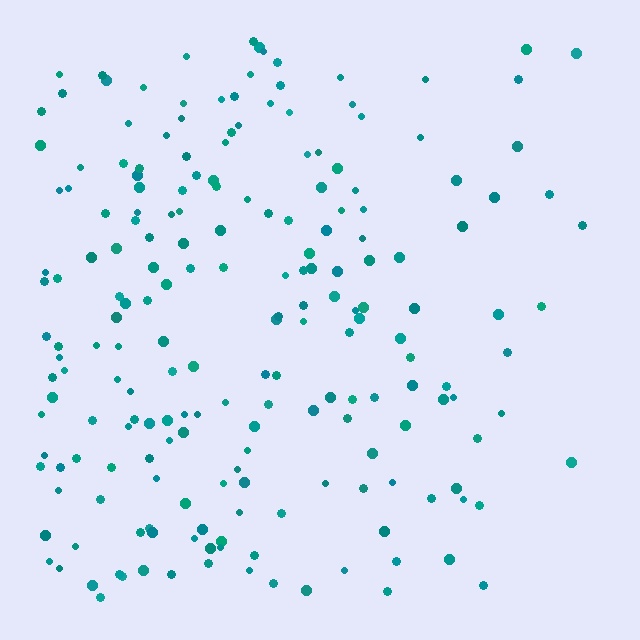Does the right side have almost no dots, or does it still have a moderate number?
Still a moderate number, just noticeably fewer than the left.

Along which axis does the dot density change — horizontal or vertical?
Horizontal.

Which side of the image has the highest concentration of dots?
The left.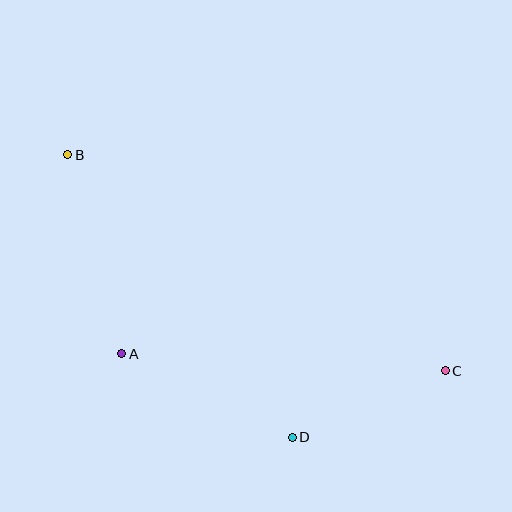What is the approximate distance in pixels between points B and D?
The distance between B and D is approximately 361 pixels.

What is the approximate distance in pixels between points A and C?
The distance between A and C is approximately 324 pixels.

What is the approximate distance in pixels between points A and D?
The distance between A and D is approximately 190 pixels.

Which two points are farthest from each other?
Points B and C are farthest from each other.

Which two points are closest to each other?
Points C and D are closest to each other.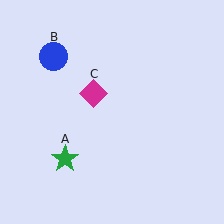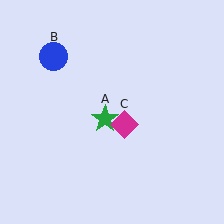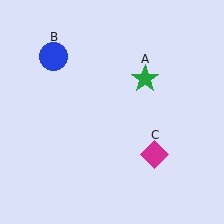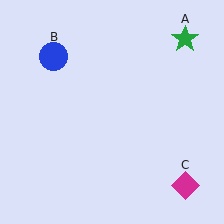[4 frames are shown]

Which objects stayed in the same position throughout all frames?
Blue circle (object B) remained stationary.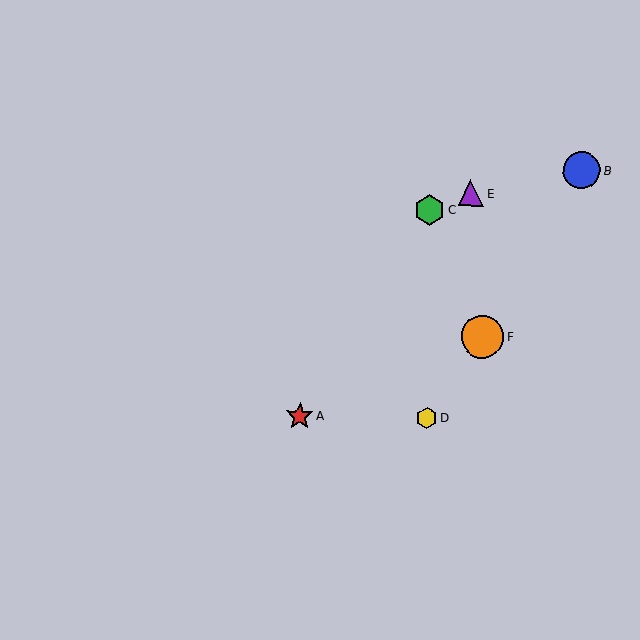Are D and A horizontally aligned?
Yes, both are at y≈418.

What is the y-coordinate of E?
Object E is at y≈193.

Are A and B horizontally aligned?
No, A is at y≈416 and B is at y≈171.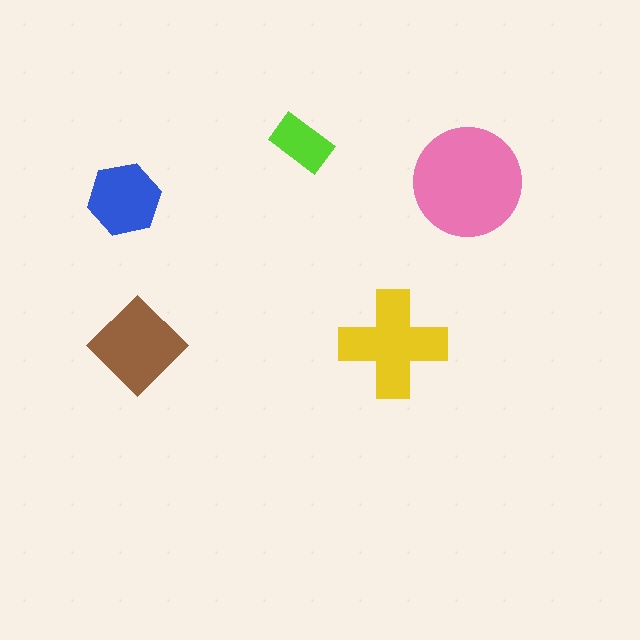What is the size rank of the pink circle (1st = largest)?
1st.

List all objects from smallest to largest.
The lime rectangle, the blue hexagon, the brown diamond, the yellow cross, the pink circle.